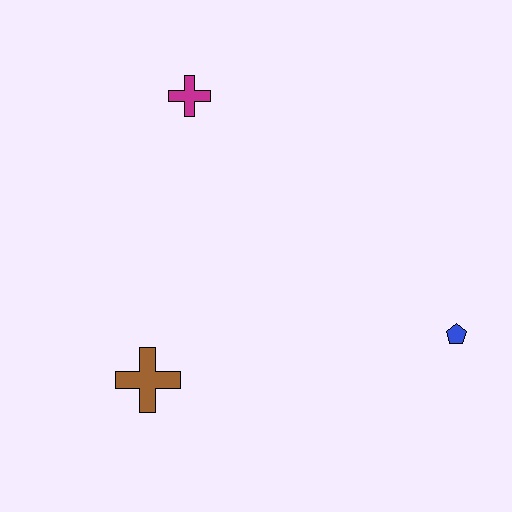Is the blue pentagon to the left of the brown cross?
No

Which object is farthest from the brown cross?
The blue pentagon is farthest from the brown cross.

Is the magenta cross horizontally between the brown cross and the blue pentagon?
Yes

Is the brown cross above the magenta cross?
No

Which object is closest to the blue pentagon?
The brown cross is closest to the blue pentagon.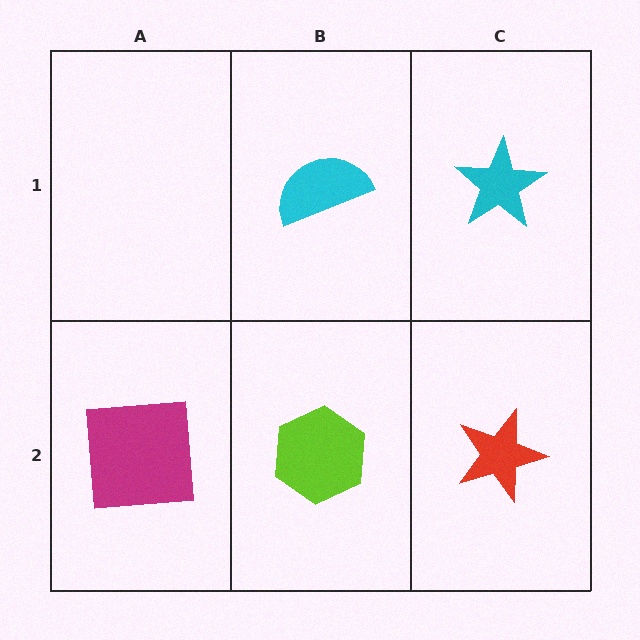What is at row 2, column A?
A magenta square.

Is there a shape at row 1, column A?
No, that cell is empty.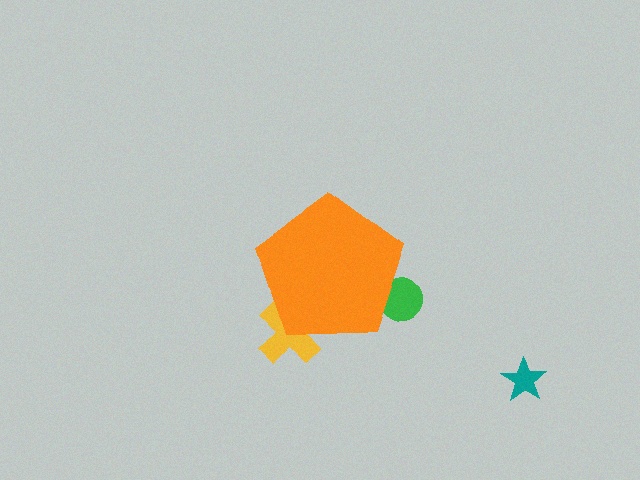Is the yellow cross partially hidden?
Yes, the yellow cross is partially hidden behind the orange pentagon.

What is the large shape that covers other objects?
An orange pentagon.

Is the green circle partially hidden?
Yes, the green circle is partially hidden behind the orange pentagon.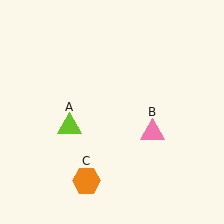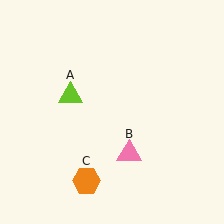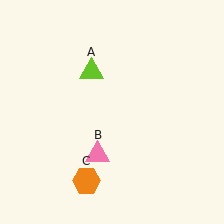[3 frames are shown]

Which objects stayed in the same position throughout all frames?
Orange hexagon (object C) remained stationary.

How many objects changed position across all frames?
2 objects changed position: lime triangle (object A), pink triangle (object B).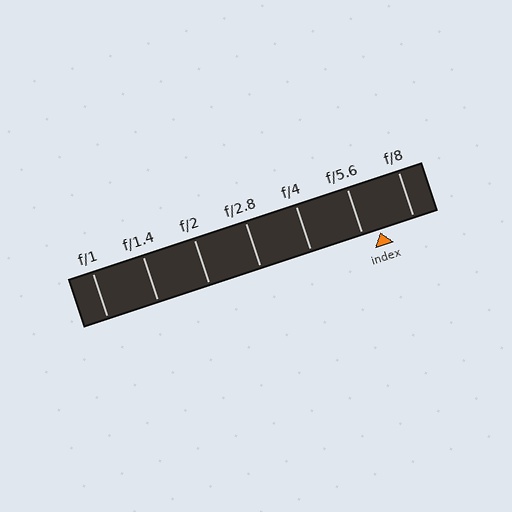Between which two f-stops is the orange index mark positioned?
The index mark is between f/5.6 and f/8.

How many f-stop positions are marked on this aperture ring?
There are 7 f-stop positions marked.